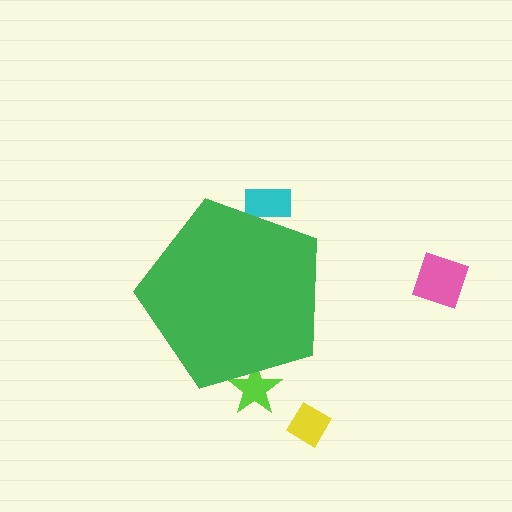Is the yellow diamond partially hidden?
No, the yellow diamond is fully visible.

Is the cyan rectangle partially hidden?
Yes, the cyan rectangle is partially hidden behind the green pentagon.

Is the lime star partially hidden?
Yes, the lime star is partially hidden behind the green pentagon.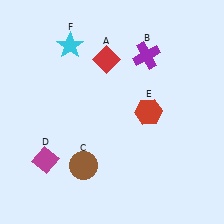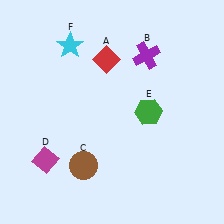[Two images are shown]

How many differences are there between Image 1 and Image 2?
There is 1 difference between the two images.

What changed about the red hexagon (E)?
In Image 1, E is red. In Image 2, it changed to green.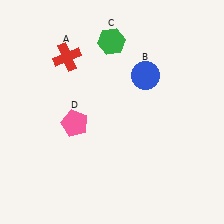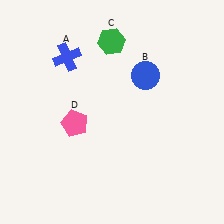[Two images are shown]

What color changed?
The cross (A) changed from red in Image 1 to blue in Image 2.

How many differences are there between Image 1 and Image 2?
There is 1 difference between the two images.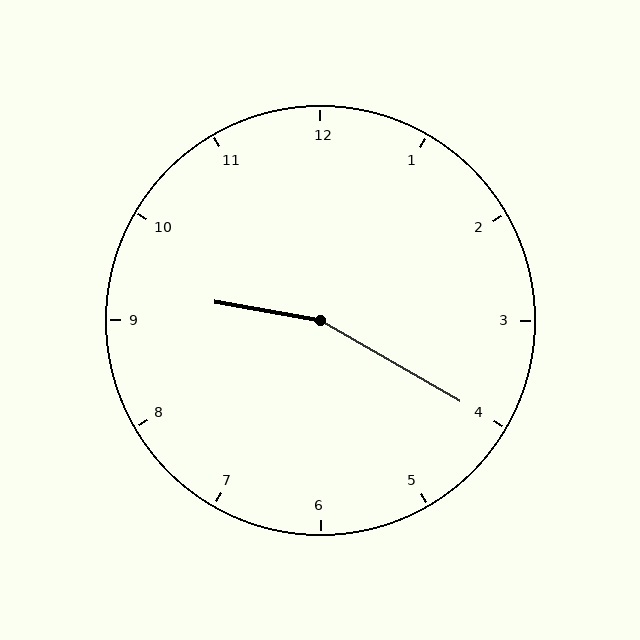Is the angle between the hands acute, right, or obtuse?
It is obtuse.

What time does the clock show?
9:20.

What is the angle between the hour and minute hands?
Approximately 160 degrees.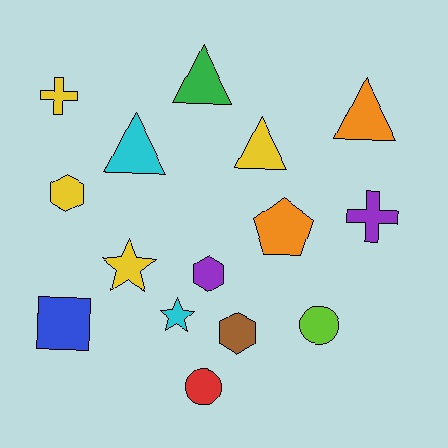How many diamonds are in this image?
There are no diamonds.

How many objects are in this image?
There are 15 objects.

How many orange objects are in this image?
There are 2 orange objects.